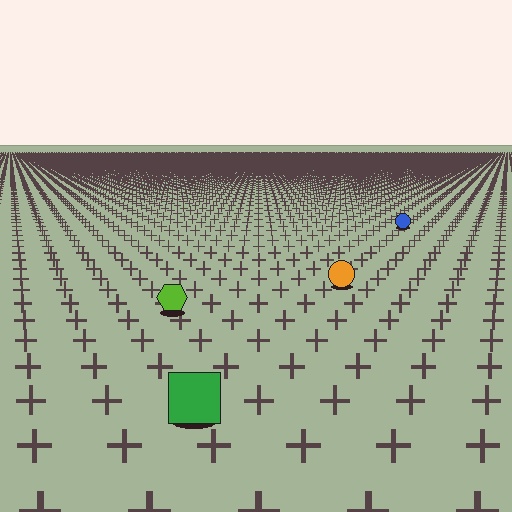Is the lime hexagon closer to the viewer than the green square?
No. The green square is closer — you can tell from the texture gradient: the ground texture is coarser near it.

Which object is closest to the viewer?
The green square is closest. The texture marks near it are larger and more spread out.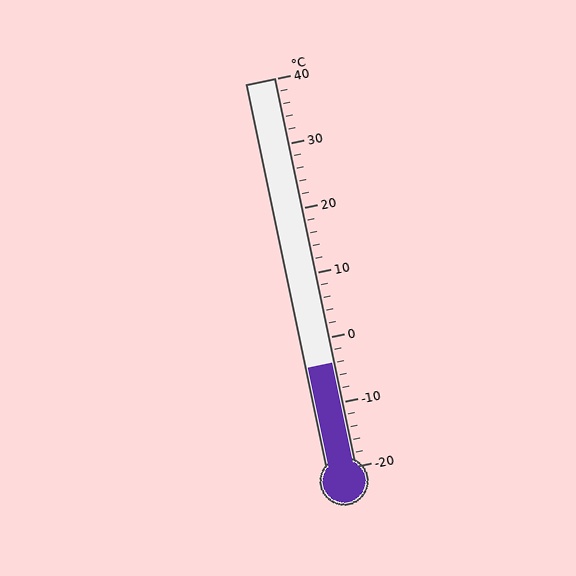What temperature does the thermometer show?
The thermometer shows approximately -4°C.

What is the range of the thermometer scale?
The thermometer scale ranges from -20°C to 40°C.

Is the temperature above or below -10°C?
The temperature is above -10°C.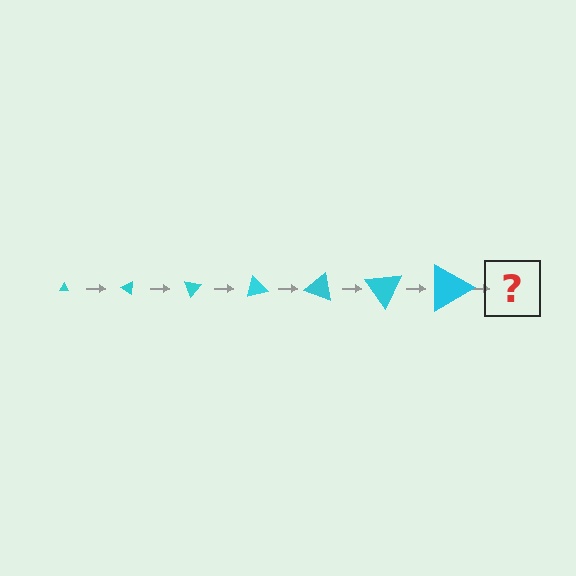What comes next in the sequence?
The next element should be a triangle, larger than the previous one and rotated 245 degrees from the start.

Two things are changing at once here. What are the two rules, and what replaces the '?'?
The two rules are that the triangle grows larger each step and it rotates 35 degrees each step. The '?' should be a triangle, larger than the previous one and rotated 245 degrees from the start.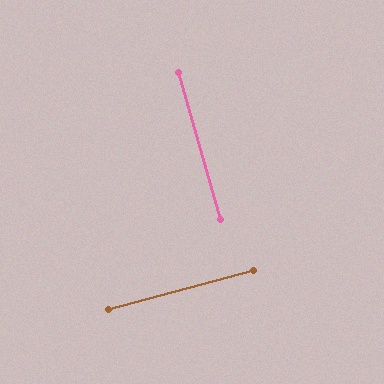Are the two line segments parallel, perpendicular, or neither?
Perpendicular — they meet at approximately 89°.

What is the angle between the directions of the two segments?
Approximately 89 degrees.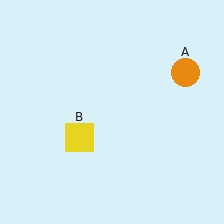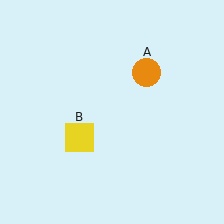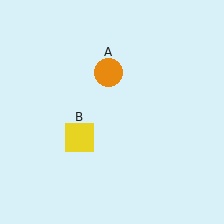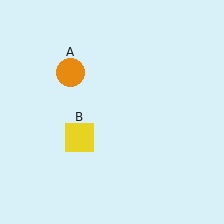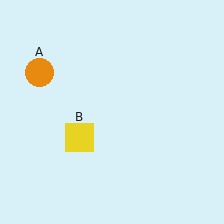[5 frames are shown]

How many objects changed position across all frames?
1 object changed position: orange circle (object A).